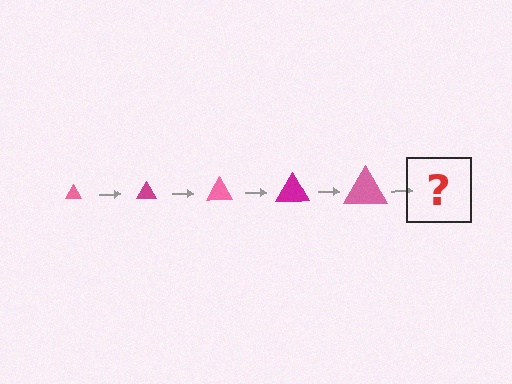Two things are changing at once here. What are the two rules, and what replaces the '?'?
The two rules are that the triangle grows larger each step and the color cycles through pink and magenta. The '?' should be a magenta triangle, larger than the previous one.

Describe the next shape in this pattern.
It should be a magenta triangle, larger than the previous one.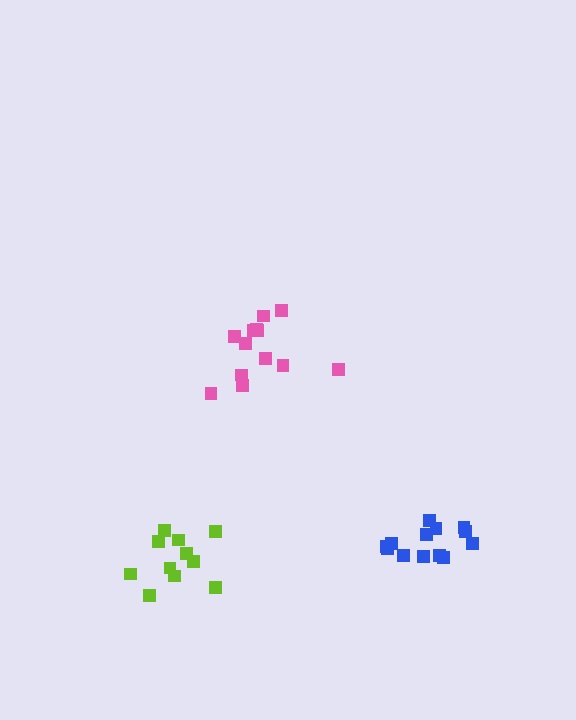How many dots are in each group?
Group 1: 13 dots, Group 2: 13 dots, Group 3: 11 dots (37 total).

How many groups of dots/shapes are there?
There are 3 groups.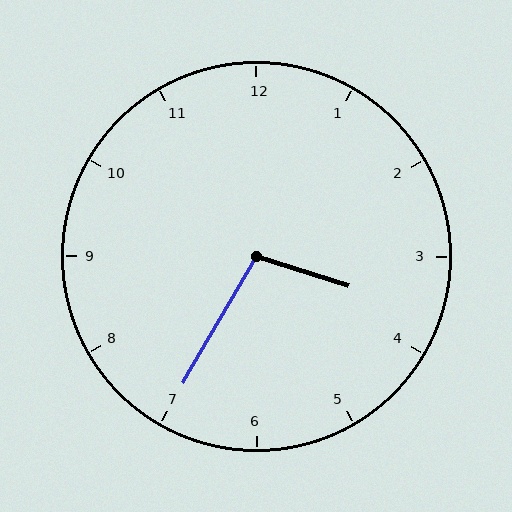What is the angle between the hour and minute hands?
Approximately 102 degrees.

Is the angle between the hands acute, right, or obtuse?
It is obtuse.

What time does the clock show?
3:35.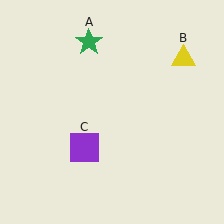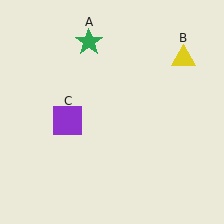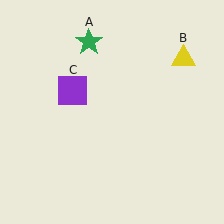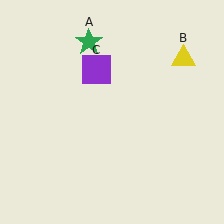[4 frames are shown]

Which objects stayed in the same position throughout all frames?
Green star (object A) and yellow triangle (object B) remained stationary.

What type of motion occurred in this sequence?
The purple square (object C) rotated clockwise around the center of the scene.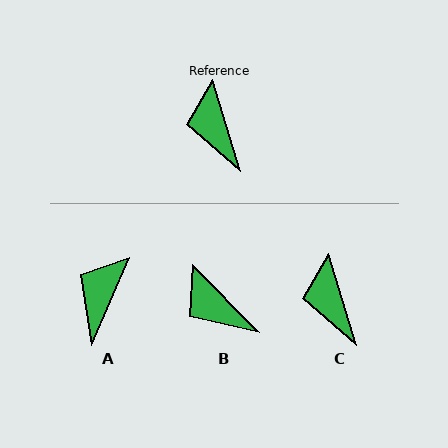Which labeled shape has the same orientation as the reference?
C.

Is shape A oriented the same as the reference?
No, it is off by about 41 degrees.